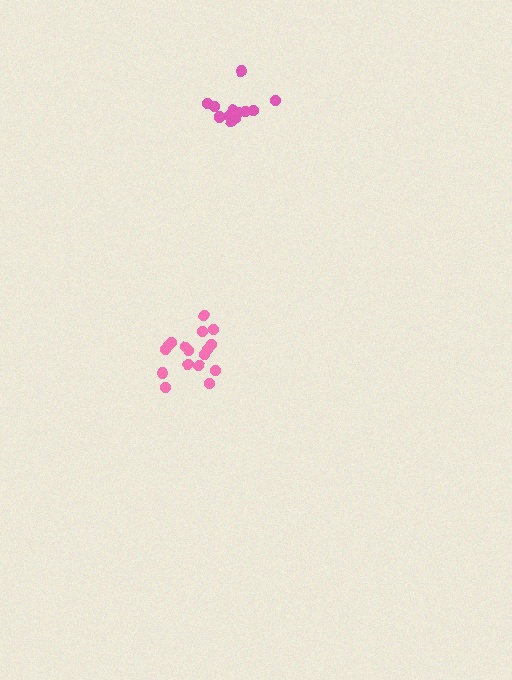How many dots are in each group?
Group 1: 15 dots, Group 2: 17 dots (32 total).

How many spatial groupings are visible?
There are 2 spatial groupings.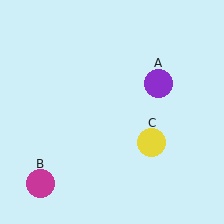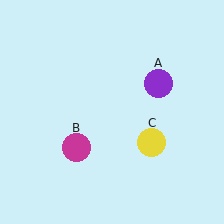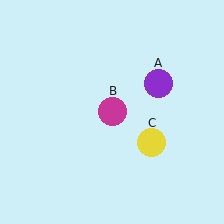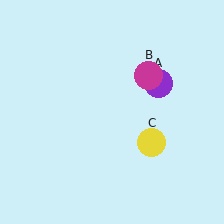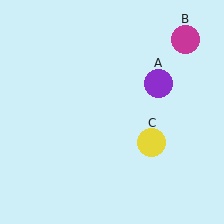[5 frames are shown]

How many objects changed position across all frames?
1 object changed position: magenta circle (object B).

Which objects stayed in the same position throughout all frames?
Purple circle (object A) and yellow circle (object C) remained stationary.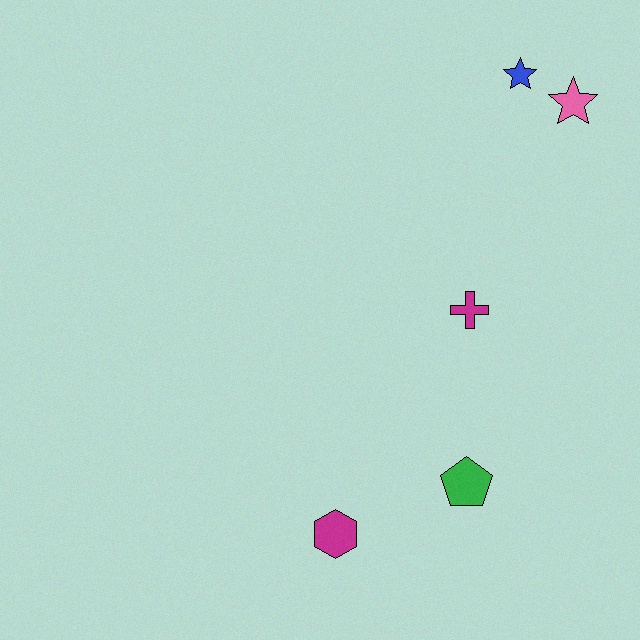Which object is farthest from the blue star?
The magenta hexagon is farthest from the blue star.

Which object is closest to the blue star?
The pink star is closest to the blue star.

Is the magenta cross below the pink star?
Yes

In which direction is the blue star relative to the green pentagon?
The blue star is above the green pentagon.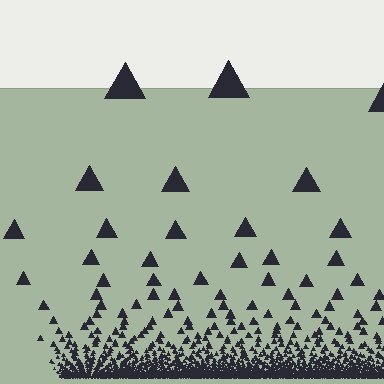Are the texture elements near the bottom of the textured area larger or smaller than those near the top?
Smaller. The gradient is inverted — elements near the bottom are smaller and denser.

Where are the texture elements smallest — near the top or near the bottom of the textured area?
Near the bottom.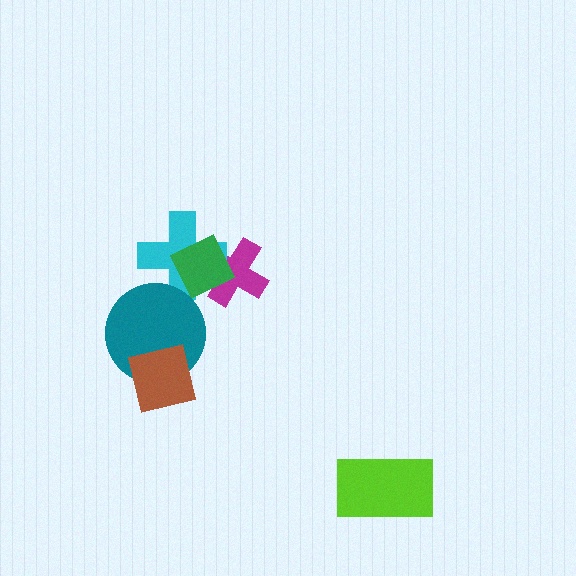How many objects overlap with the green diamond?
2 objects overlap with the green diamond.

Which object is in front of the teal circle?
The brown square is in front of the teal circle.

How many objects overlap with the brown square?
1 object overlaps with the brown square.